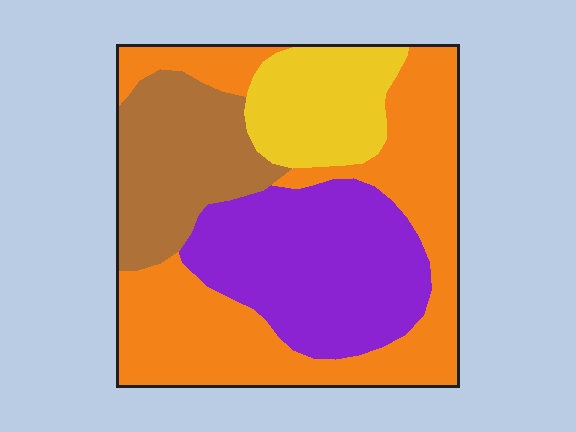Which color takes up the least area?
Yellow, at roughly 15%.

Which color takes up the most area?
Orange, at roughly 40%.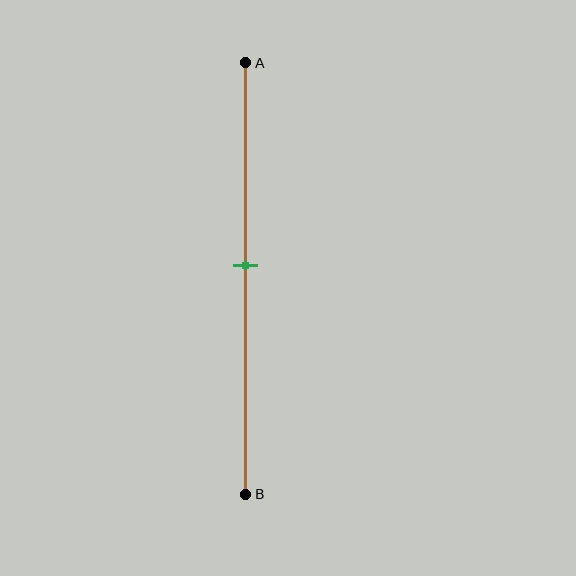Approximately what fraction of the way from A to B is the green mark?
The green mark is approximately 45% of the way from A to B.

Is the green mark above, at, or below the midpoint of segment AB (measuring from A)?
The green mark is approximately at the midpoint of segment AB.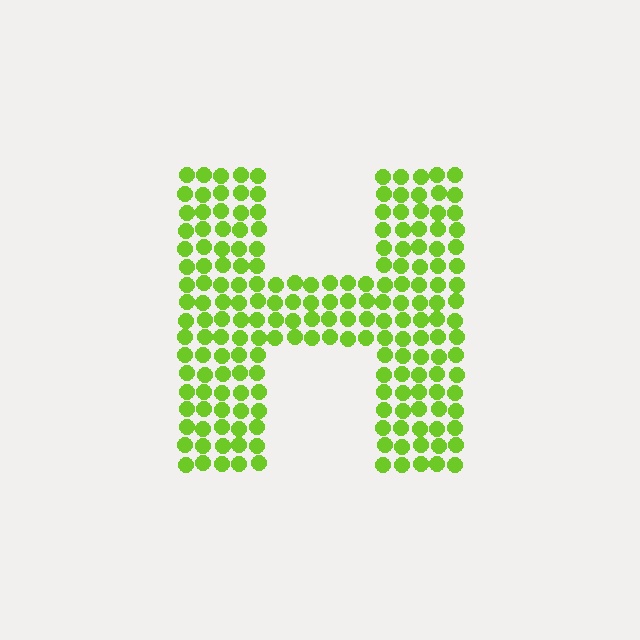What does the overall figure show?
The overall figure shows the letter H.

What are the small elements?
The small elements are circles.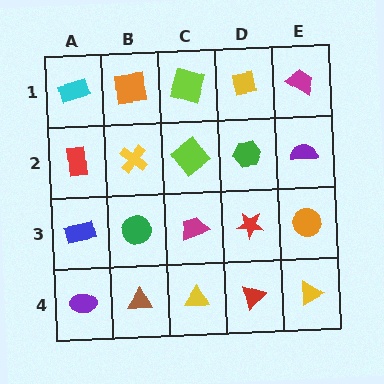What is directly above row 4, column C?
A magenta trapezoid.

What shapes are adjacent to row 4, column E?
An orange circle (row 3, column E), a red triangle (row 4, column D).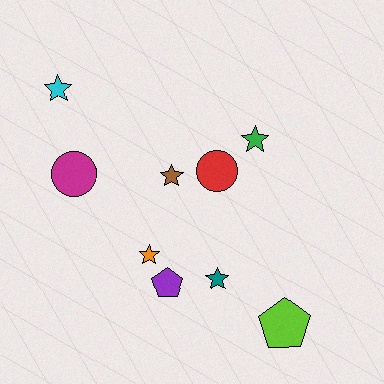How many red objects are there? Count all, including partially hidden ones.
There is 1 red object.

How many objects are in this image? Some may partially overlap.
There are 9 objects.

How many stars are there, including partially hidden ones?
There are 5 stars.